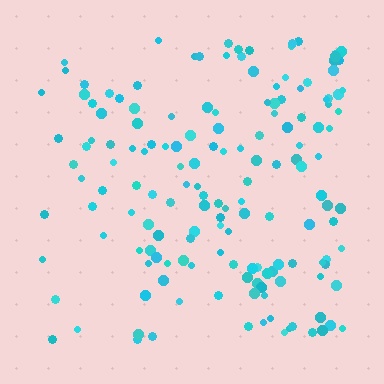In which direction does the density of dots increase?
From left to right, with the right side densest.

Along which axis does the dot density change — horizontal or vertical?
Horizontal.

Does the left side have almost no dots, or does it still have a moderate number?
Still a moderate number, just noticeably fewer than the right.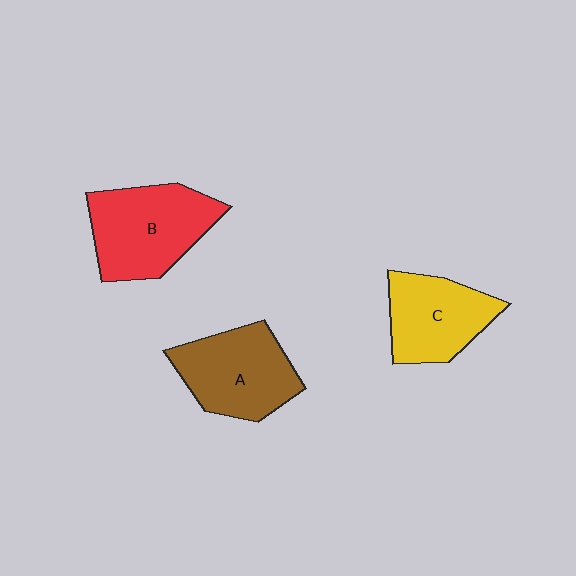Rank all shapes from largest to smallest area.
From largest to smallest: B (red), A (brown), C (yellow).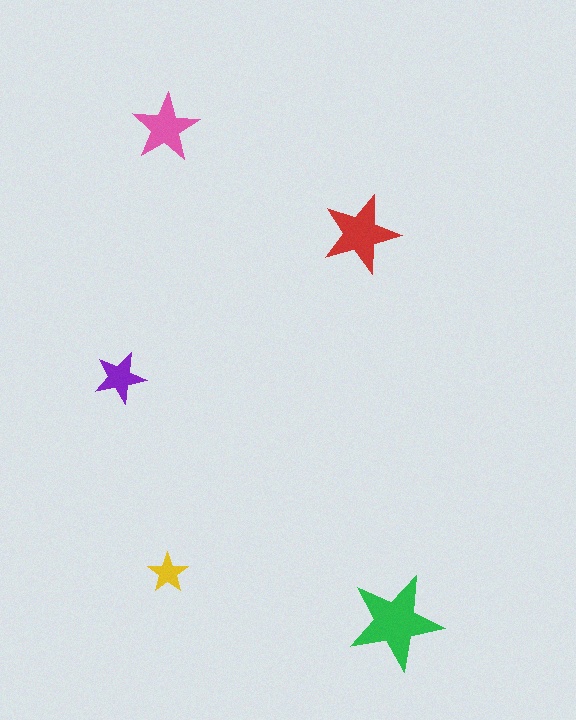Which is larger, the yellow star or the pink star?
The pink one.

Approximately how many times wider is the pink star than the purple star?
About 1.5 times wider.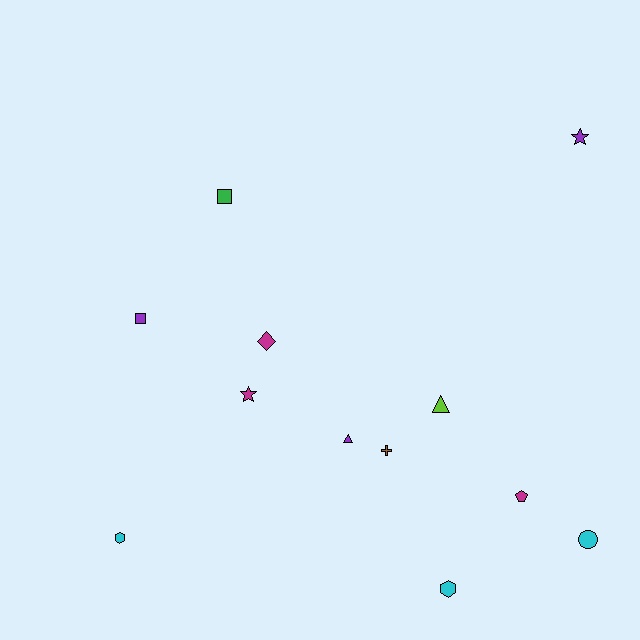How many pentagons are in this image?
There is 1 pentagon.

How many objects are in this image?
There are 12 objects.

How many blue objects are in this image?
There are no blue objects.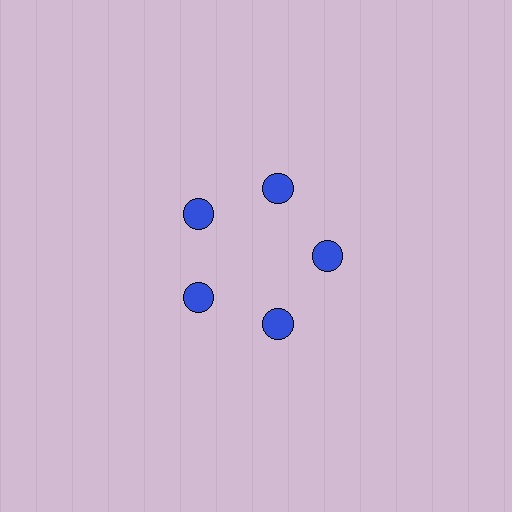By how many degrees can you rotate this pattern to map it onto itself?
The pattern maps onto itself every 72 degrees of rotation.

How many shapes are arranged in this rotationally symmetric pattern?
There are 5 shapes, arranged in 5 groups of 1.